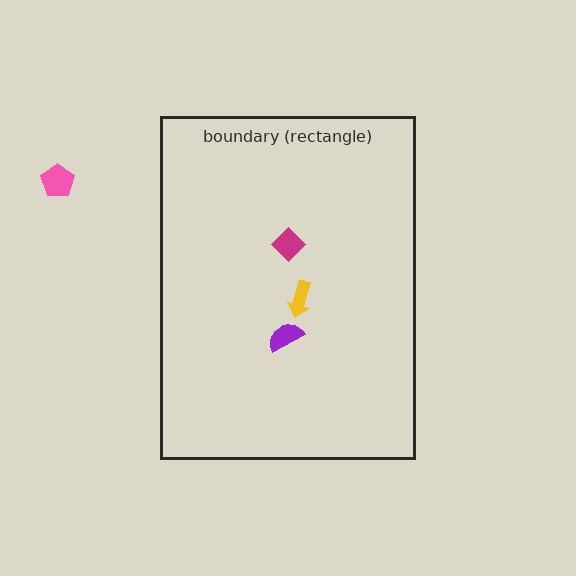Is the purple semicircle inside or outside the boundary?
Inside.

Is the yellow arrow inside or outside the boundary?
Inside.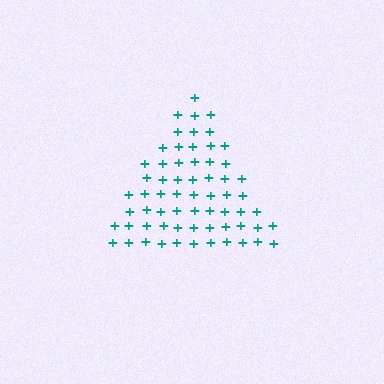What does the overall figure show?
The overall figure shows a triangle.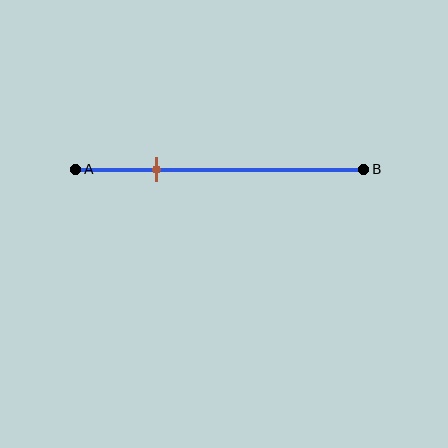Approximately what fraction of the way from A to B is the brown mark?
The brown mark is approximately 30% of the way from A to B.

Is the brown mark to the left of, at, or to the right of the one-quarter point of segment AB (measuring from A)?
The brown mark is to the right of the one-quarter point of segment AB.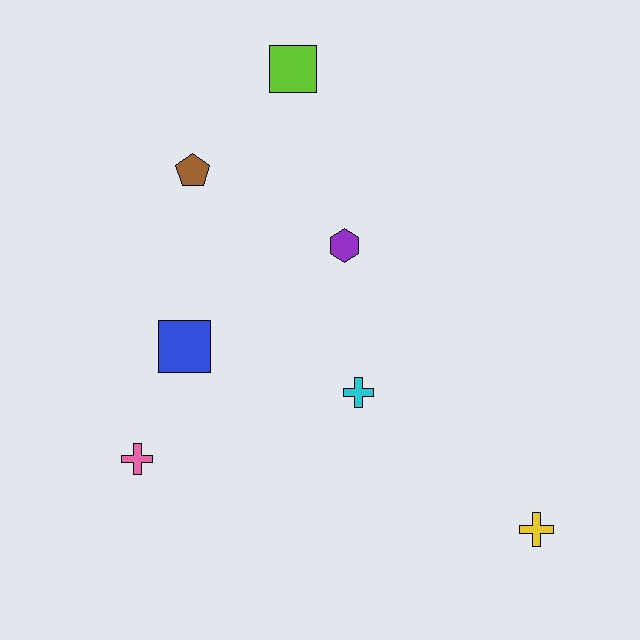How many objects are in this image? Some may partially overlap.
There are 7 objects.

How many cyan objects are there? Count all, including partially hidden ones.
There is 1 cyan object.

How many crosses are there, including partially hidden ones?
There are 3 crosses.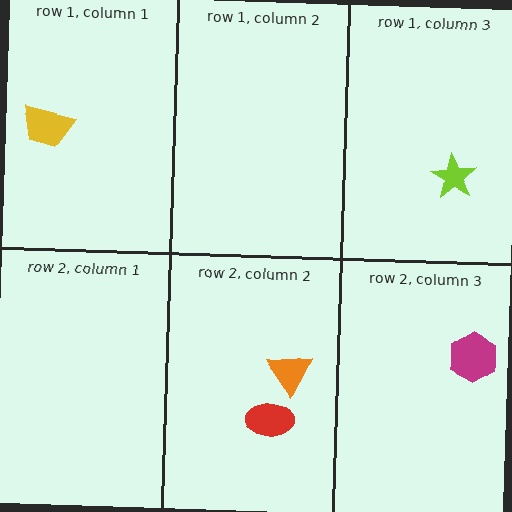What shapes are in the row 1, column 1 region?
The yellow trapezoid.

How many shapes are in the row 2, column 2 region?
2.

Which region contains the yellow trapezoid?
The row 1, column 1 region.